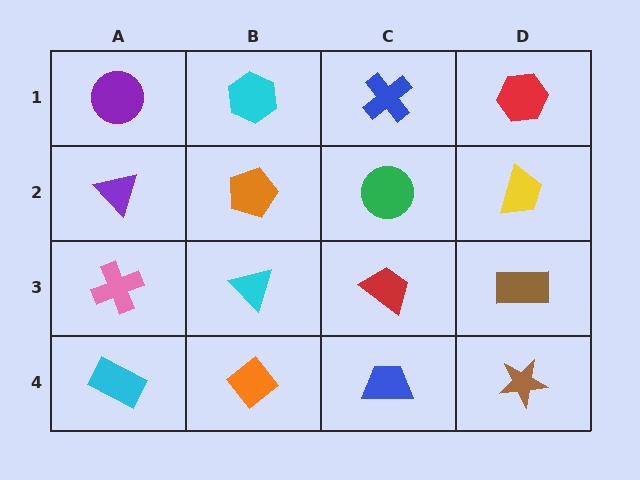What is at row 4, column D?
A brown star.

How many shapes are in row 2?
4 shapes.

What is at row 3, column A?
A pink cross.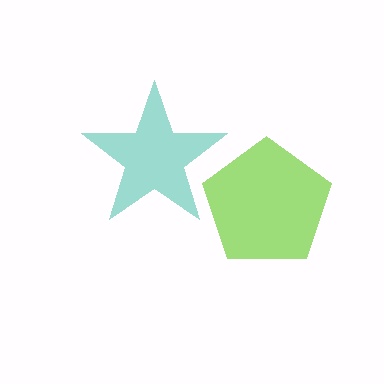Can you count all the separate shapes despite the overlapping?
Yes, there are 2 separate shapes.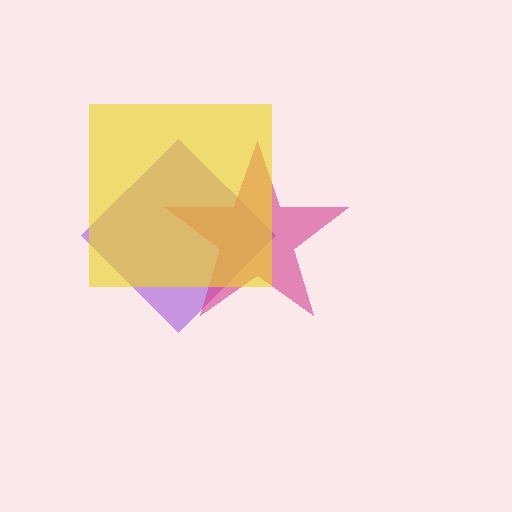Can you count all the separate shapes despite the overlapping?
Yes, there are 3 separate shapes.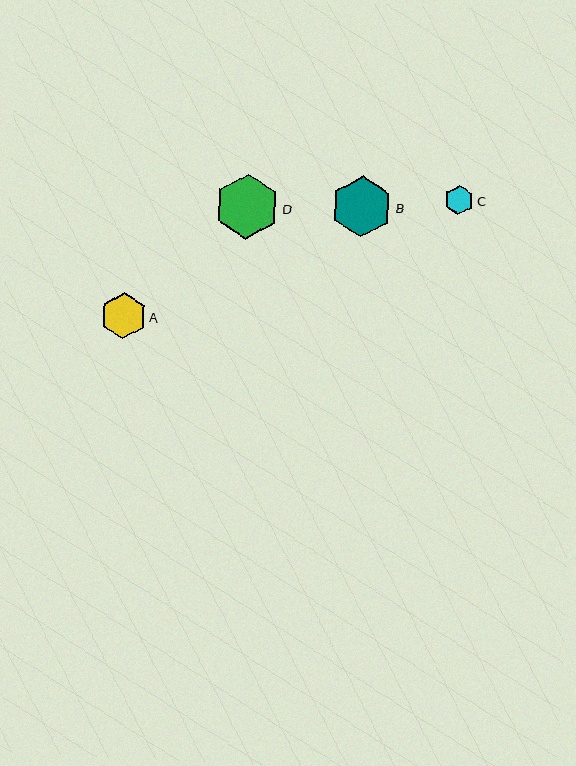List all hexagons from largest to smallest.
From largest to smallest: D, B, A, C.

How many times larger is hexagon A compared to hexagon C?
Hexagon A is approximately 1.5 times the size of hexagon C.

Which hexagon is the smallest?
Hexagon C is the smallest with a size of approximately 30 pixels.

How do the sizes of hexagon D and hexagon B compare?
Hexagon D and hexagon B are approximately the same size.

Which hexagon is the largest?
Hexagon D is the largest with a size of approximately 65 pixels.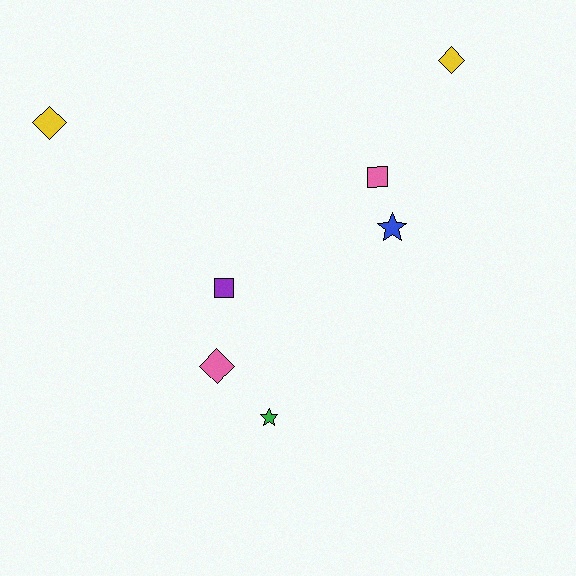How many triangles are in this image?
There are no triangles.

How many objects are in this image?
There are 7 objects.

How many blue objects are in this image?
There is 1 blue object.